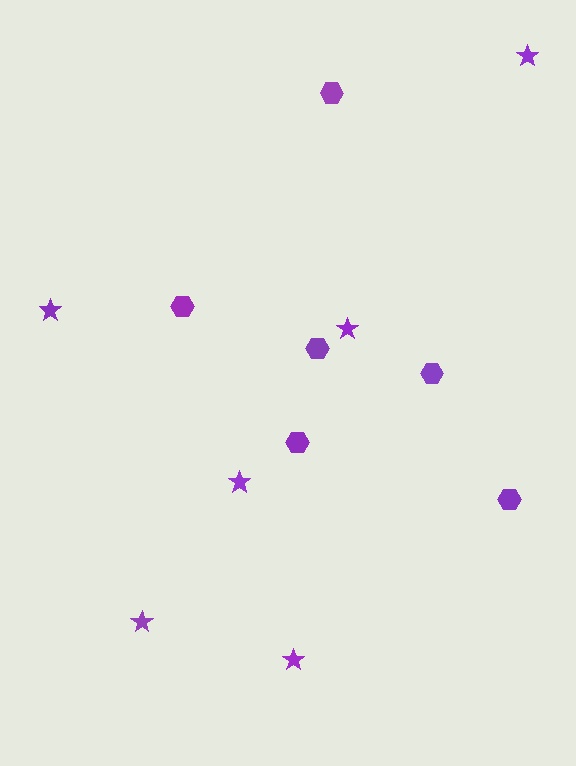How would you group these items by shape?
There are 2 groups: one group of hexagons (6) and one group of stars (6).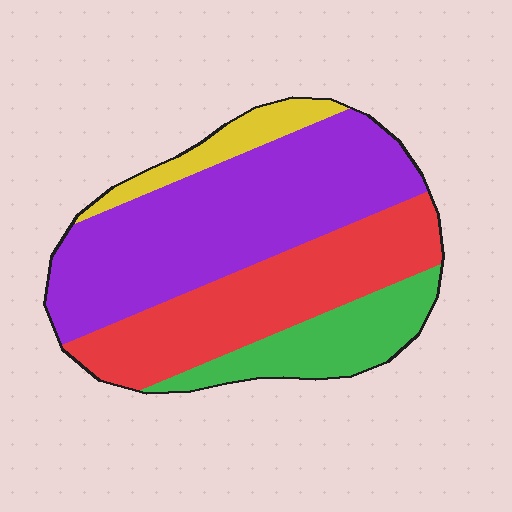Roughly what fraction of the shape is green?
Green covers 16% of the shape.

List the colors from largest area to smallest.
From largest to smallest: purple, red, green, yellow.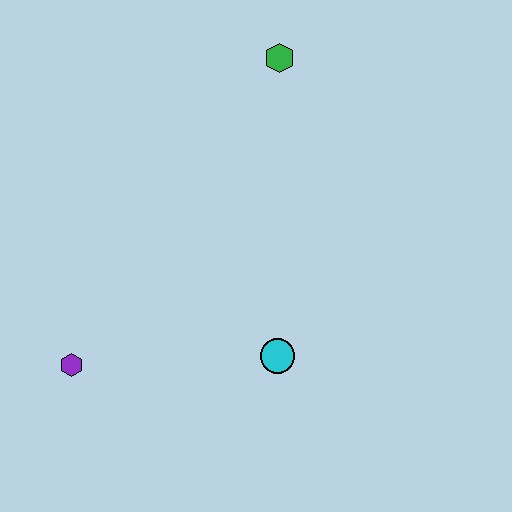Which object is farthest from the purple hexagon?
The green hexagon is farthest from the purple hexagon.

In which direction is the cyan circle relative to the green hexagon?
The cyan circle is below the green hexagon.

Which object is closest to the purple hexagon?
The cyan circle is closest to the purple hexagon.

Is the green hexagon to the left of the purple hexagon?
No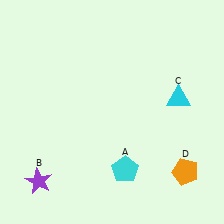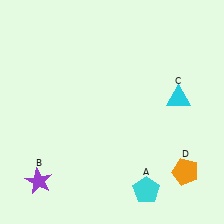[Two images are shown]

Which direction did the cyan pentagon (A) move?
The cyan pentagon (A) moved right.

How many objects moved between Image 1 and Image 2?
1 object moved between the two images.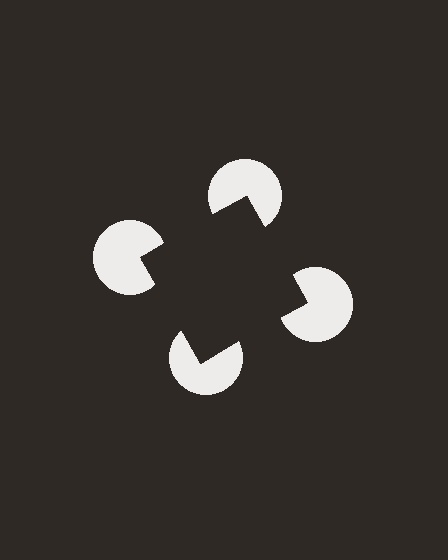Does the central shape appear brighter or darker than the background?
It typically appears slightly darker than the background, even though no actual brightness change is drawn.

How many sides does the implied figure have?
4 sides.